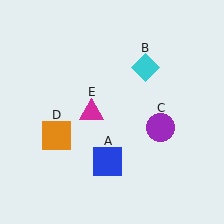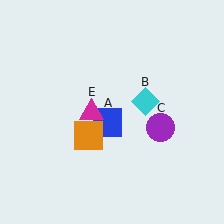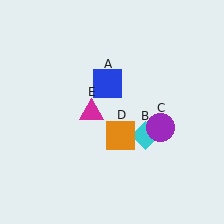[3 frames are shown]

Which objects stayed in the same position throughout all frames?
Purple circle (object C) and magenta triangle (object E) remained stationary.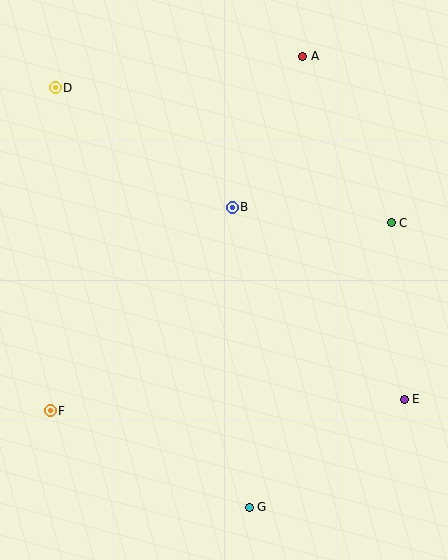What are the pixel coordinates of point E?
Point E is at (404, 399).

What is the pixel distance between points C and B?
The distance between C and B is 159 pixels.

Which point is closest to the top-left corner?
Point D is closest to the top-left corner.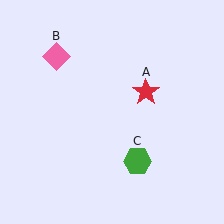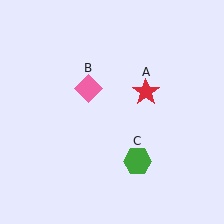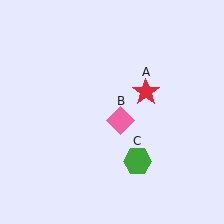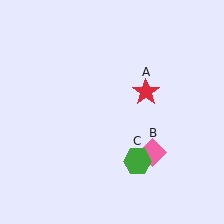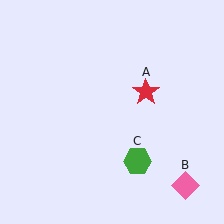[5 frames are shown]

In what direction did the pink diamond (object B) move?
The pink diamond (object B) moved down and to the right.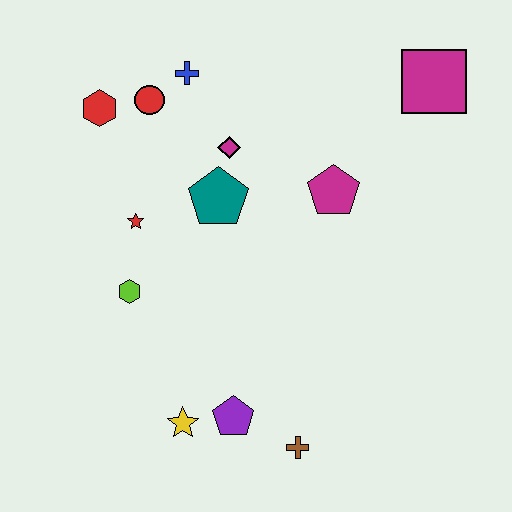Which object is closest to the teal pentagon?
The magenta diamond is closest to the teal pentagon.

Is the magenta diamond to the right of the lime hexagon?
Yes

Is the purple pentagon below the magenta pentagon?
Yes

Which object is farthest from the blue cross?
The brown cross is farthest from the blue cross.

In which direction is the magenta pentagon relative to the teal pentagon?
The magenta pentagon is to the right of the teal pentagon.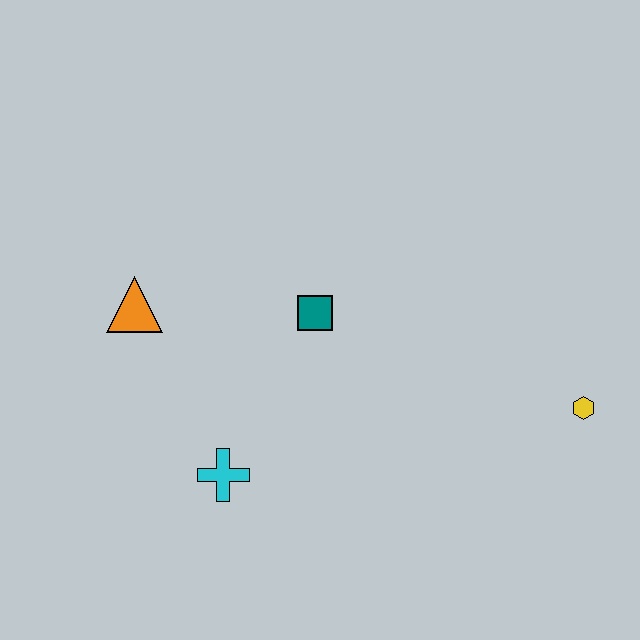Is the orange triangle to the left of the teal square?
Yes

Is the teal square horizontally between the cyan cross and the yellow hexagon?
Yes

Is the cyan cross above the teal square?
No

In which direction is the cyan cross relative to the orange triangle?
The cyan cross is below the orange triangle.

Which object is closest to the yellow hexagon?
The teal square is closest to the yellow hexagon.